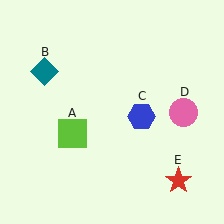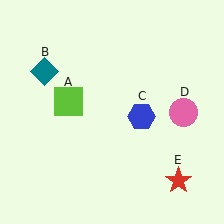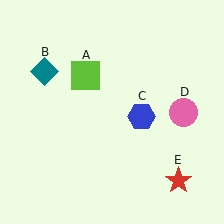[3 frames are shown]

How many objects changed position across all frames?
1 object changed position: lime square (object A).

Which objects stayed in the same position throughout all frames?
Teal diamond (object B) and blue hexagon (object C) and pink circle (object D) and red star (object E) remained stationary.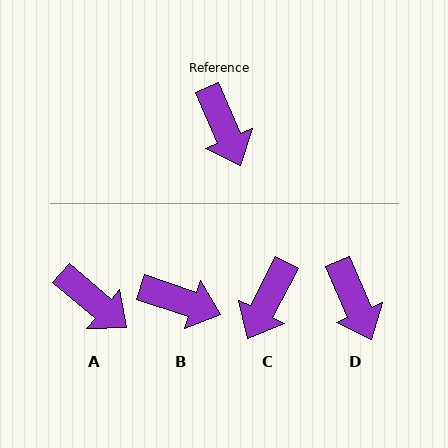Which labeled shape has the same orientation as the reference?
D.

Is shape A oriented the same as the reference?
No, it is off by about 26 degrees.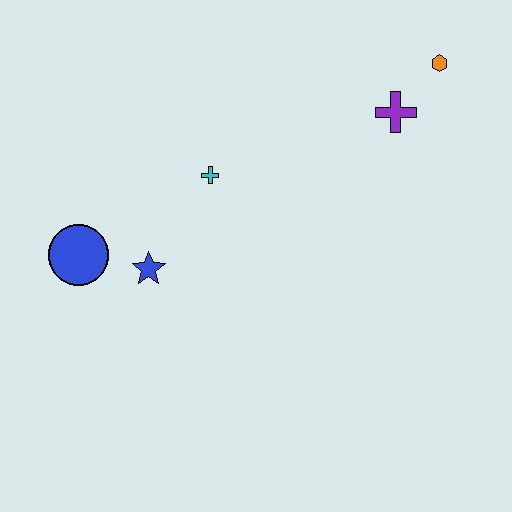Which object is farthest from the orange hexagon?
The blue circle is farthest from the orange hexagon.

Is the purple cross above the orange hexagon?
No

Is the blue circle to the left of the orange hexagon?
Yes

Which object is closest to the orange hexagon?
The purple cross is closest to the orange hexagon.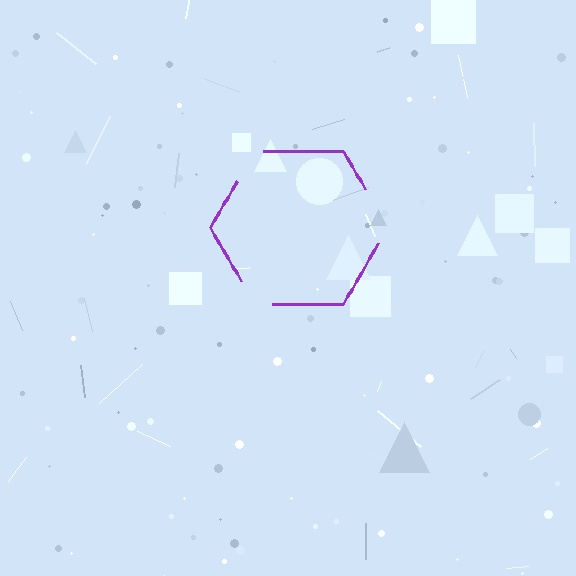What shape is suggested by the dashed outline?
The dashed outline suggests a hexagon.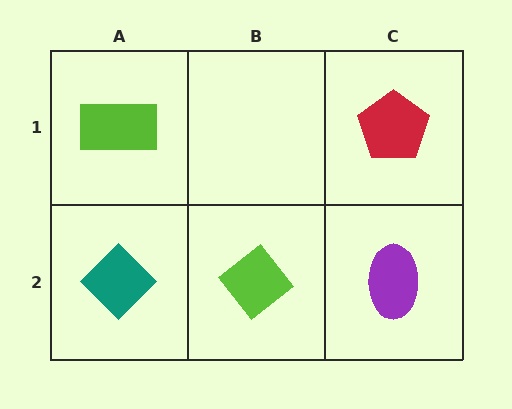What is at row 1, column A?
A lime rectangle.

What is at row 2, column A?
A teal diamond.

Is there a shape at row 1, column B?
No, that cell is empty.